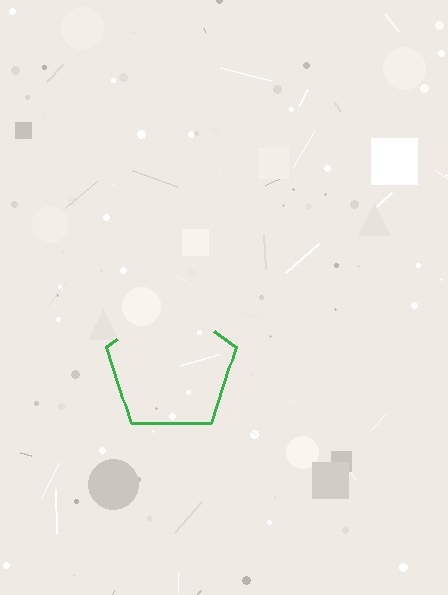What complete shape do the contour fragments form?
The contour fragments form a pentagon.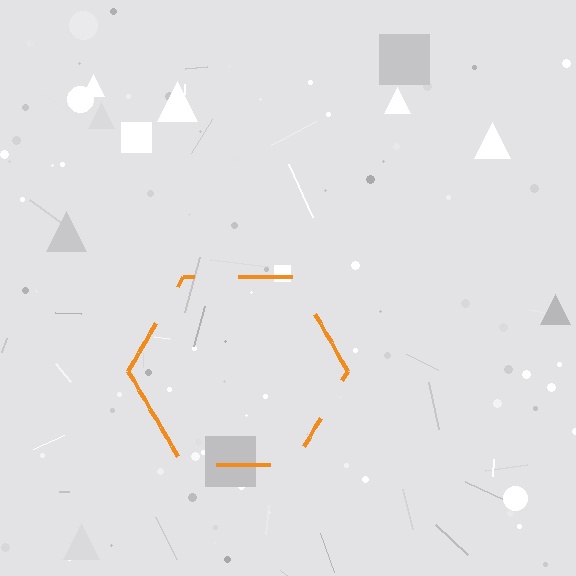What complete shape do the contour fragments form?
The contour fragments form a hexagon.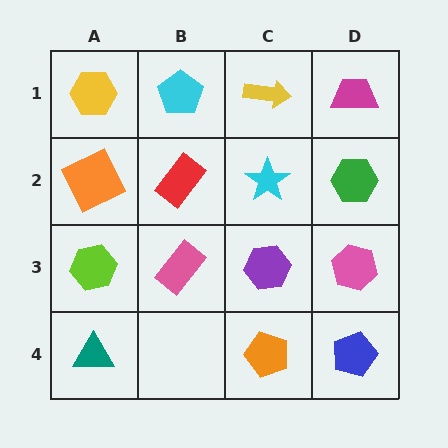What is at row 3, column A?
A lime hexagon.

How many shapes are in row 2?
4 shapes.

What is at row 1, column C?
A yellow arrow.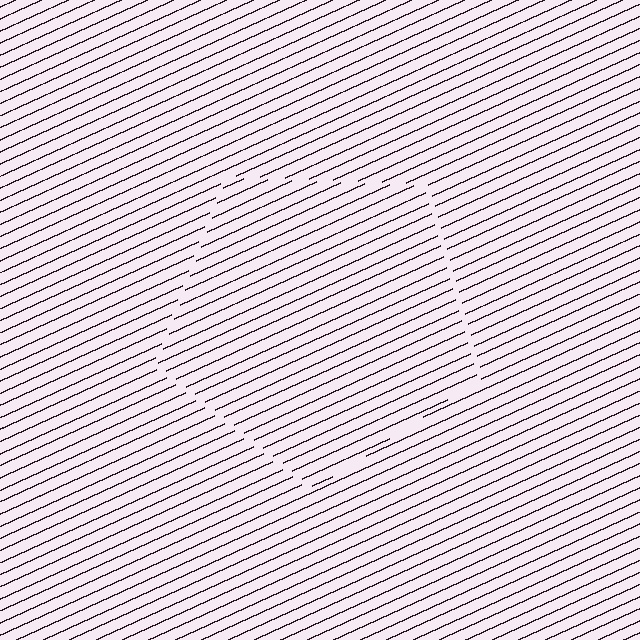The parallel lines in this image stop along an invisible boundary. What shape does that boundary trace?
An illusory pentagon. The interior of the shape contains the same grating, shifted by half a period — the contour is defined by the phase discontinuity where line-ends from the inner and outer gratings abut.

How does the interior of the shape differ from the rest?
The interior of the shape contains the same grating, shifted by half a period — the contour is defined by the phase discontinuity where line-ends from the inner and outer gratings abut.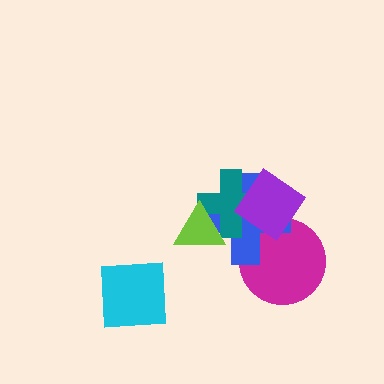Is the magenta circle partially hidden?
Yes, it is partially covered by another shape.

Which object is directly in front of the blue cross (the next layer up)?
The teal cross is directly in front of the blue cross.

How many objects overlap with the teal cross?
3 objects overlap with the teal cross.